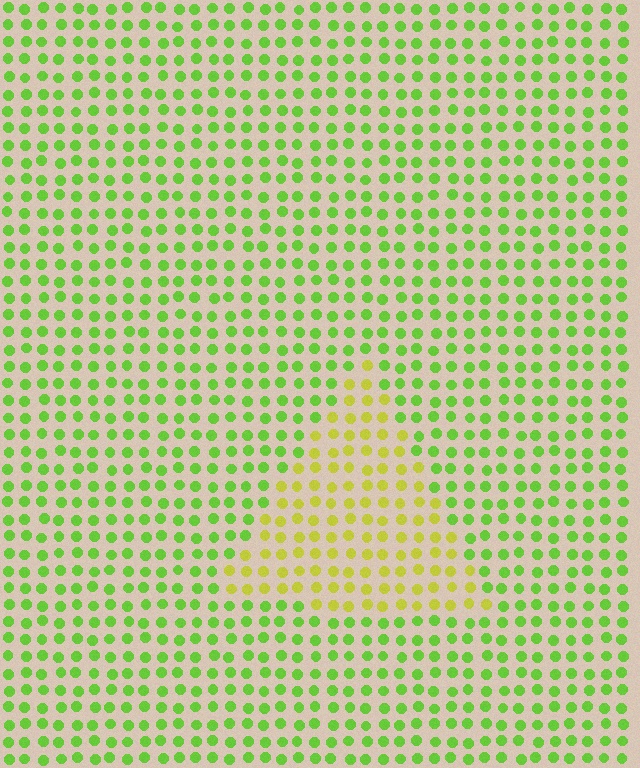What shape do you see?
I see a triangle.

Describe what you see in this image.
The image is filled with small lime elements in a uniform arrangement. A triangle-shaped region is visible where the elements are tinted to a slightly different hue, forming a subtle color boundary.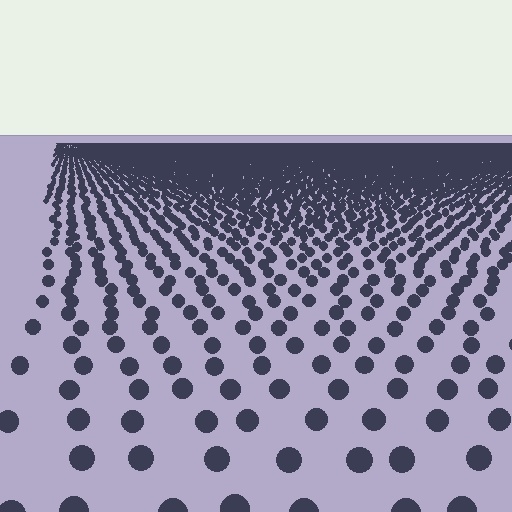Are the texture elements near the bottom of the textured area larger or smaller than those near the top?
Larger. Near the bottom, elements are closer to the viewer and appear at a bigger on-screen size.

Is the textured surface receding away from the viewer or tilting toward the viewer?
The surface is receding away from the viewer. Texture elements get smaller and denser toward the top.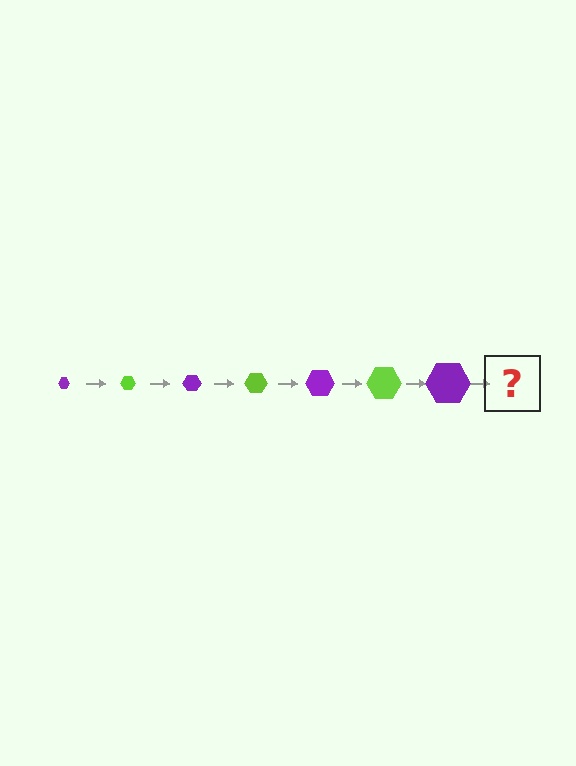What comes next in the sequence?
The next element should be a lime hexagon, larger than the previous one.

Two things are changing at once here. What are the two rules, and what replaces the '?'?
The two rules are that the hexagon grows larger each step and the color cycles through purple and lime. The '?' should be a lime hexagon, larger than the previous one.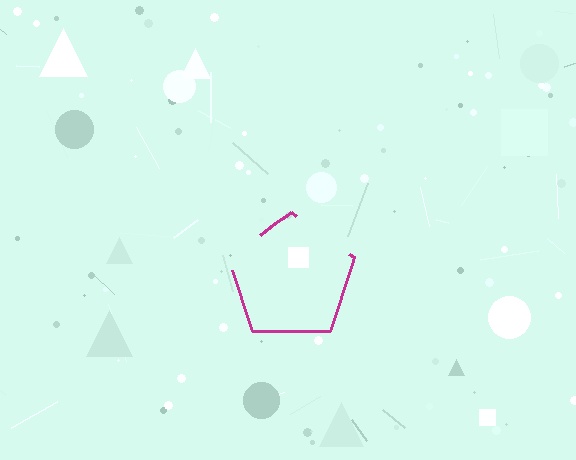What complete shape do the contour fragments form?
The contour fragments form a pentagon.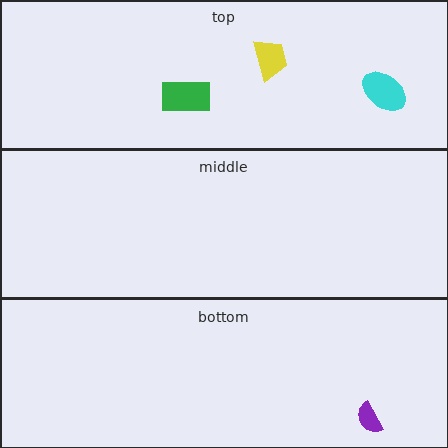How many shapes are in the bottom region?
1.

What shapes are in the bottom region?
The purple semicircle.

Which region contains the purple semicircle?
The bottom region.